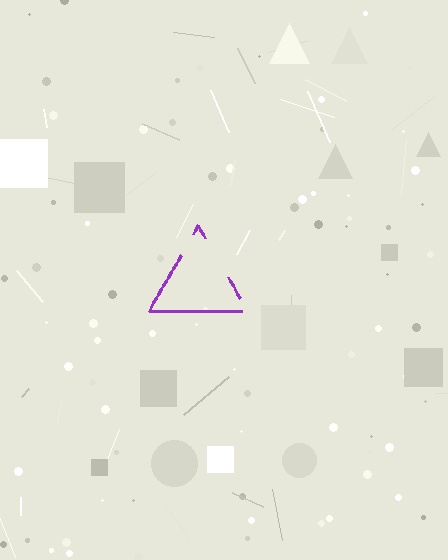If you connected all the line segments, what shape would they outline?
They would outline a triangle.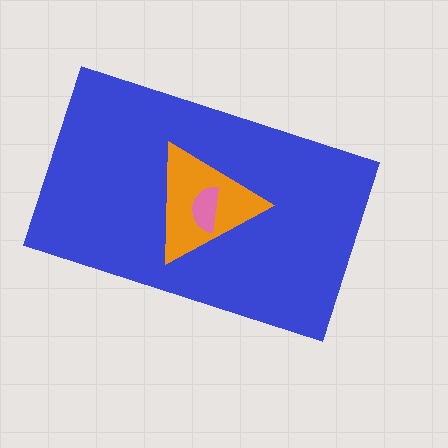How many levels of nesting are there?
3.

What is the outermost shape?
The blue rectangle.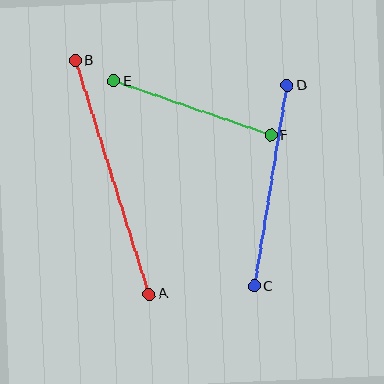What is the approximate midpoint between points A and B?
The midpoint is at approximately (112, 178) pixels.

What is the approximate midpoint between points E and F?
The midpoint is at approximately (192, 108) pixels.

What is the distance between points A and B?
The distance is approximately 245 pixels.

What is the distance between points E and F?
The distance is approximately 166 pixels.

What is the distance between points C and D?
The distance is approximately 203 pixels.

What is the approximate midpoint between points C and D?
The midpoint is at approximately (271, 186) pixels.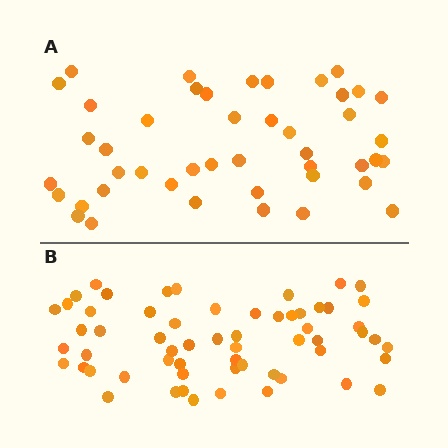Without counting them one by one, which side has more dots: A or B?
Region B (the bottom region) has more dots.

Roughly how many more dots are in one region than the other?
Region B has approximately 15 more dots than region A.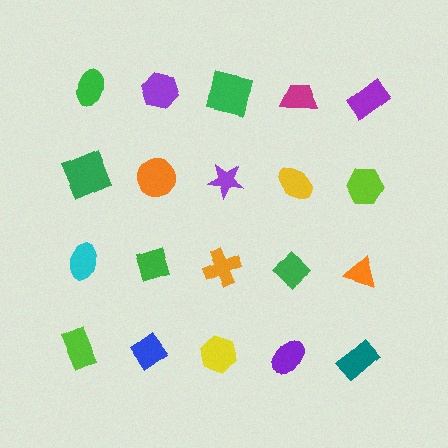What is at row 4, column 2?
A blue diamond.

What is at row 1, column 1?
A green ellipse.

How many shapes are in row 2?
5 shapes.